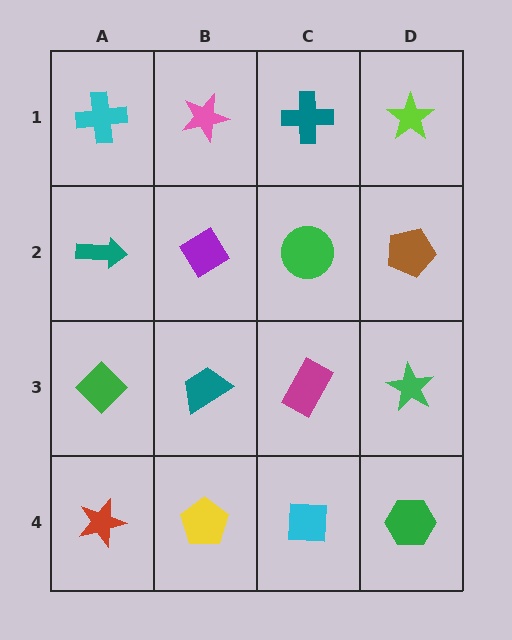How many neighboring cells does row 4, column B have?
3.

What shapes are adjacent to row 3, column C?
A green circle (row 2, column C), a cyan square (row 4, column C), a teal trapezoid (row 3, column B), a green star (row 3, column D).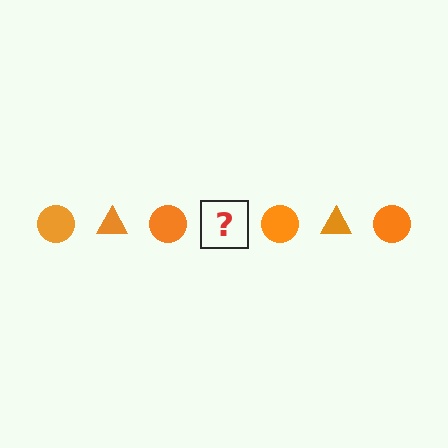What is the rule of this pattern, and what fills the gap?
The rule is that the pattern cycles through circle, triangle shapes in orange. The gap should be filled with an orange triangle.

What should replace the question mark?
The question mark should be replaced with an orange triangle.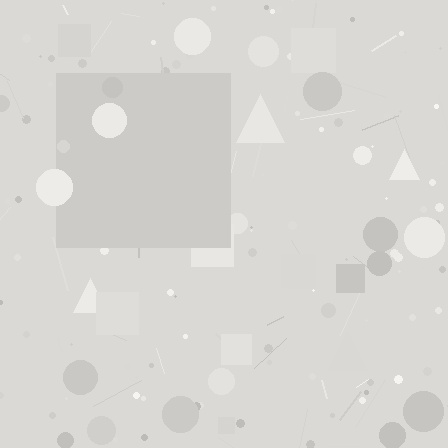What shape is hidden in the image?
A square is hidden in the image.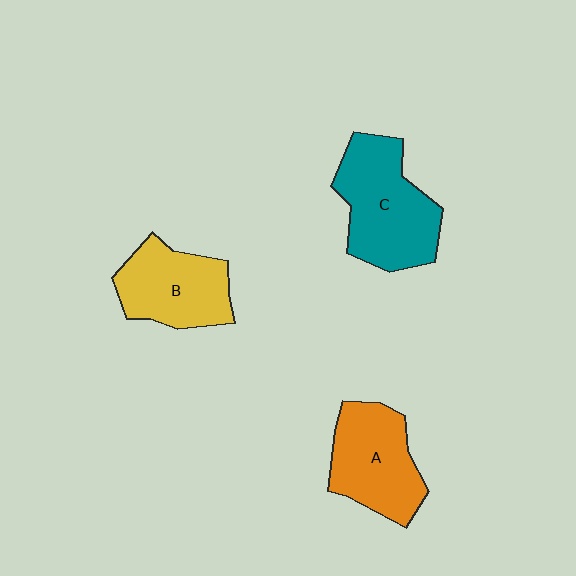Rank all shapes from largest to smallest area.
From largest to smallest: C (teal), A (orange), B (yellow).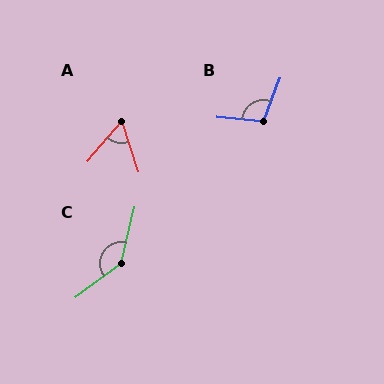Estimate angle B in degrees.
Approximately 106 degrees.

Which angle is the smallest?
A, at approximately 59 degrees.